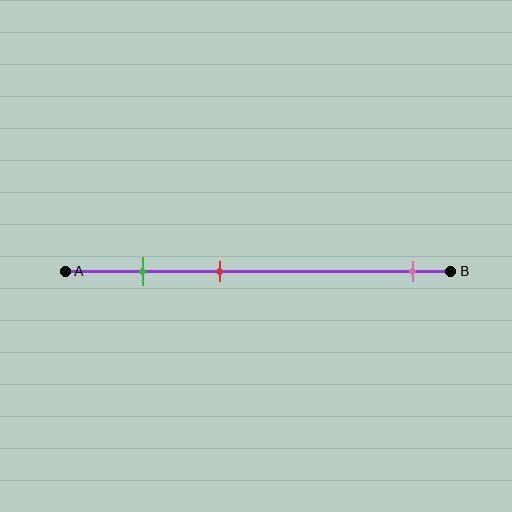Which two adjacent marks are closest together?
The green and red marks are the closest adjacent pair.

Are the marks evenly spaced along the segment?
No, the marks are not evenly spaced.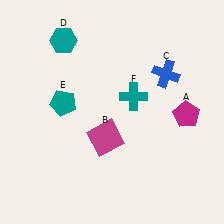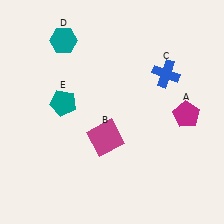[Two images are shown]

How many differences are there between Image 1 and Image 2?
There is 1 difference between the two images.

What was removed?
The teal cross (F) was removed in Image 2.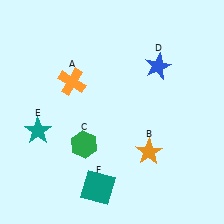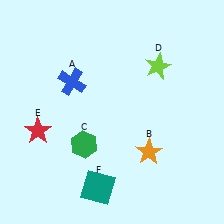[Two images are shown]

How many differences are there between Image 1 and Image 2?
There are 3 differences between the two images.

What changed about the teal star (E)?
In Image 1, E is teal. In Image 2, it changed to red.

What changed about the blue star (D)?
In Image 1, D is blue. In Image 2, it changed to lime.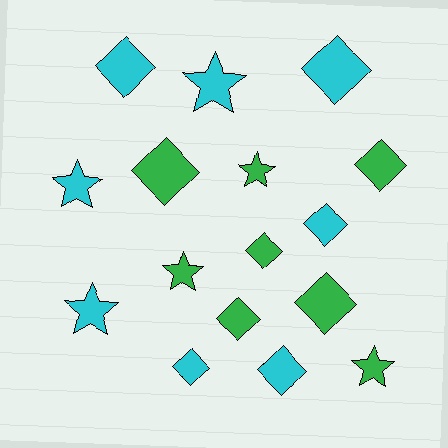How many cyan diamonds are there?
There are 5 cyan diamonds.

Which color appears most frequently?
Green, with 8 objects.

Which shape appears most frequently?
Diamond, with 10 objects.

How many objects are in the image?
There are 16 objects.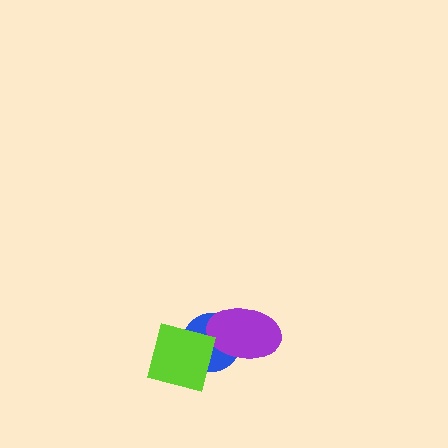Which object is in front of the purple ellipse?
The lime square is in front of the purple ellipse.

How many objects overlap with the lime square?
2 objects overlap with the lime square.